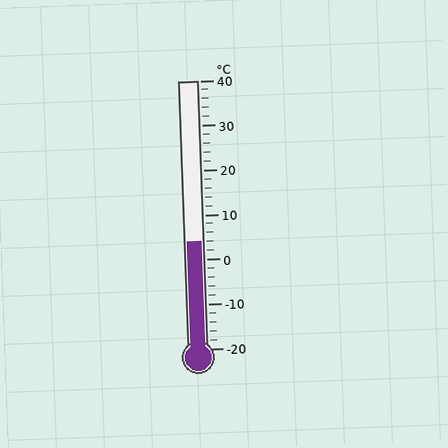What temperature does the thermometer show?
The thermometer shows approximately 4°C.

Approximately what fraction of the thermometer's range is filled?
The thermometer is filled to approximately 40% of its range.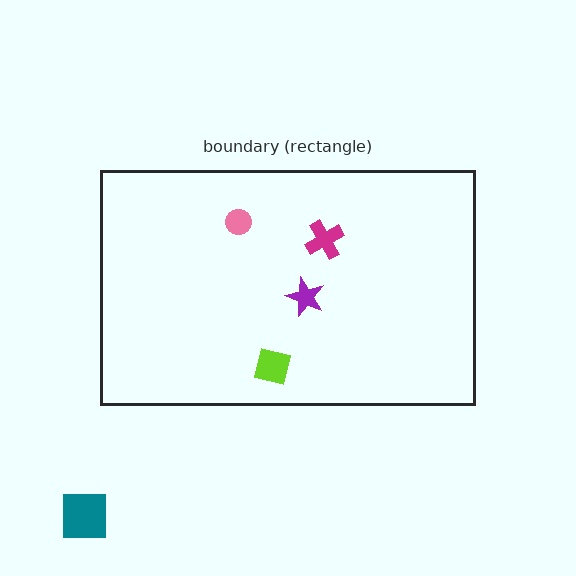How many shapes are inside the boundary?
4 inside, 1 outside.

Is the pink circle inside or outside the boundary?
Inside.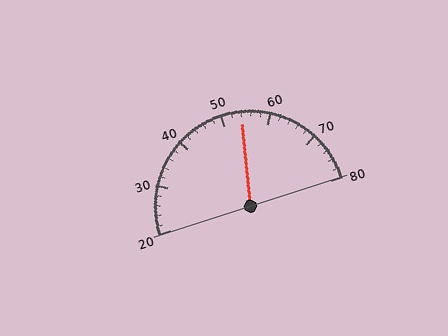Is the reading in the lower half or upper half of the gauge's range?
The reading is in the upper half of the range (20 to 80).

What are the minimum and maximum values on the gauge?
The gauge ranges from 20 to 80.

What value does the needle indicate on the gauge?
The needle indicates approximately 54.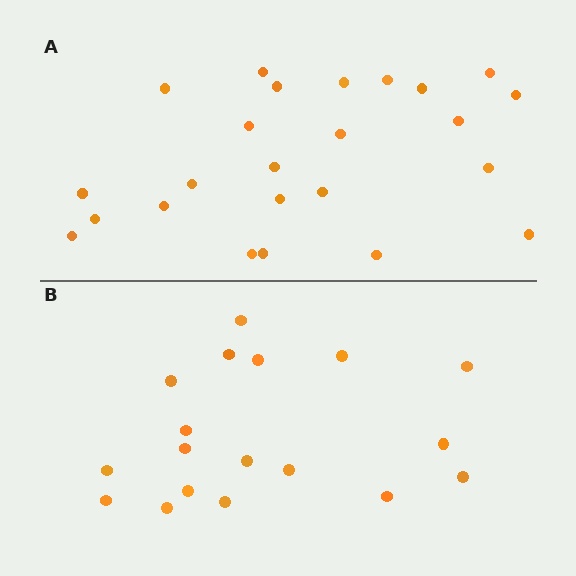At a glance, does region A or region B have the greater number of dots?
Region A (the top region) has more dots.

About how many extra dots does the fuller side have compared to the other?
Region A has about 6 more dots than region B.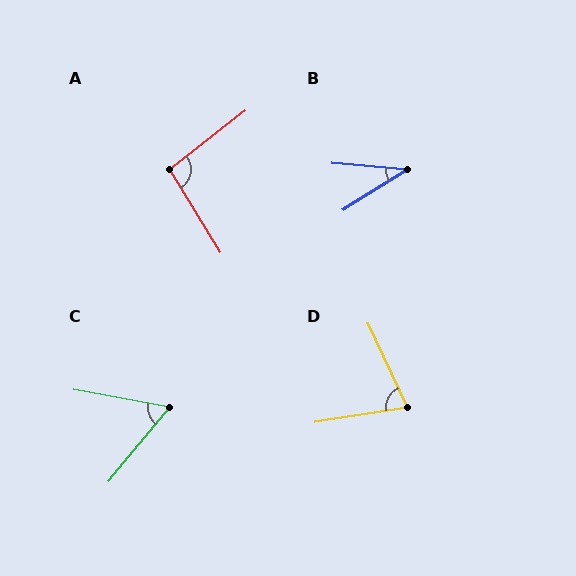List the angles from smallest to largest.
B (37°), C (61°), D (74°), A (96°).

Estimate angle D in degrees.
Approximately 74 degrees.